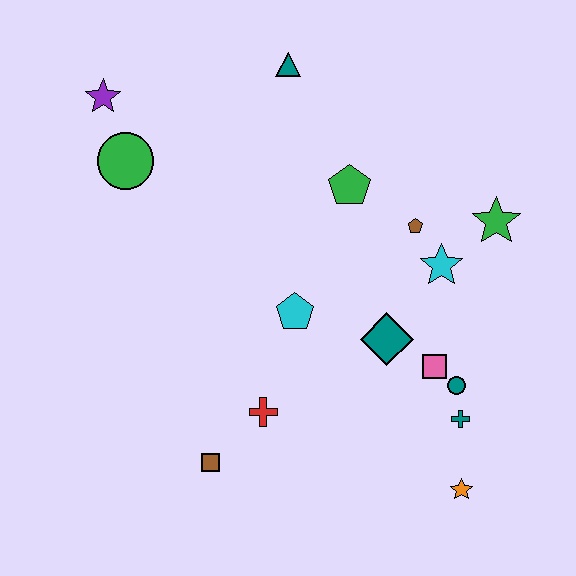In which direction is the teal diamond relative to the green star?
The teal diamond is below the green star.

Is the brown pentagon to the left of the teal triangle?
No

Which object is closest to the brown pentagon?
The cyan star is closest to the brown pentagon.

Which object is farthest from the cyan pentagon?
The purple star is farthest from the cyan pentagon.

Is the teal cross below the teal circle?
Yes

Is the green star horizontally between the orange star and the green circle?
No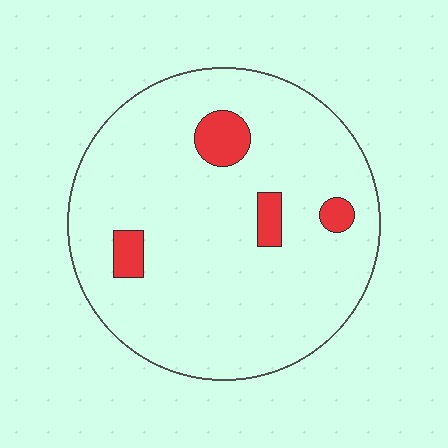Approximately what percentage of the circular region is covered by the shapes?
Approximately 10%.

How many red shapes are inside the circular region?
4.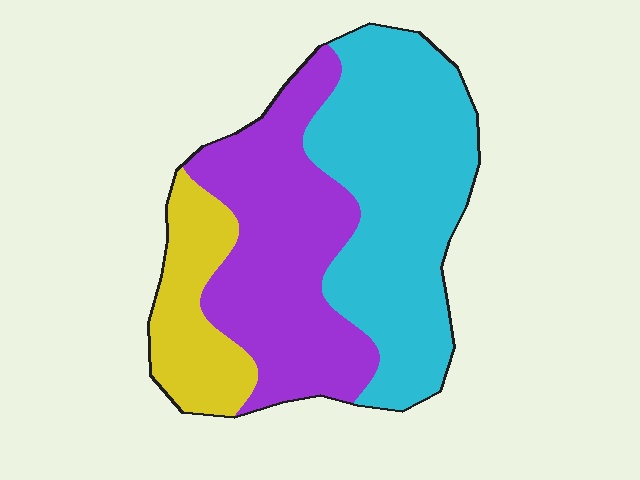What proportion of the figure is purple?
Purple covers about 40% of the figure.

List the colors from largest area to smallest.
From largest to smallest: cyan, purple, yellow.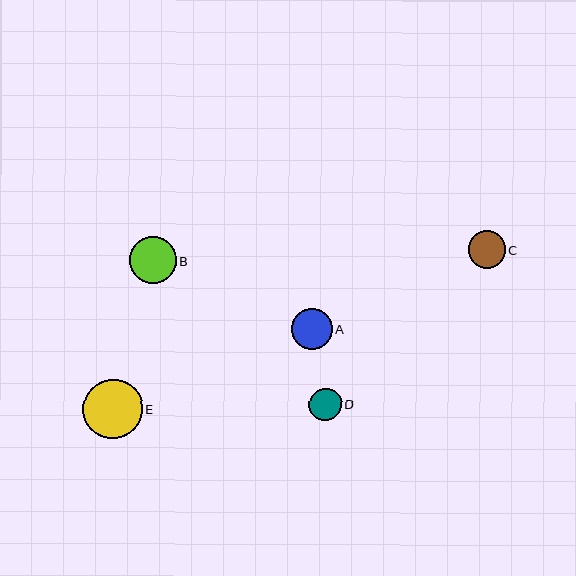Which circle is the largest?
Circle E is the largest with a size of approximately 59 pixels.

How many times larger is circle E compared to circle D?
Circle E is approximately 1.8 times the size of circle D.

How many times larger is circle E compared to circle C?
Circle E is approximately 1.6 times the size of circle C.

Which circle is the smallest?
Circle D is the smallest with a size of approximately 32 pixels.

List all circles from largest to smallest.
From largest to smallest: E, B, A, C, D.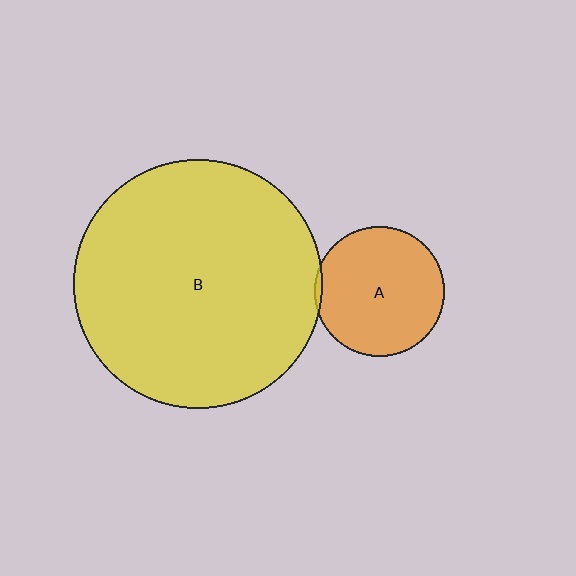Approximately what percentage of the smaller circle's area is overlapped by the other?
Approximately 5%.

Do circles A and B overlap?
Yes.